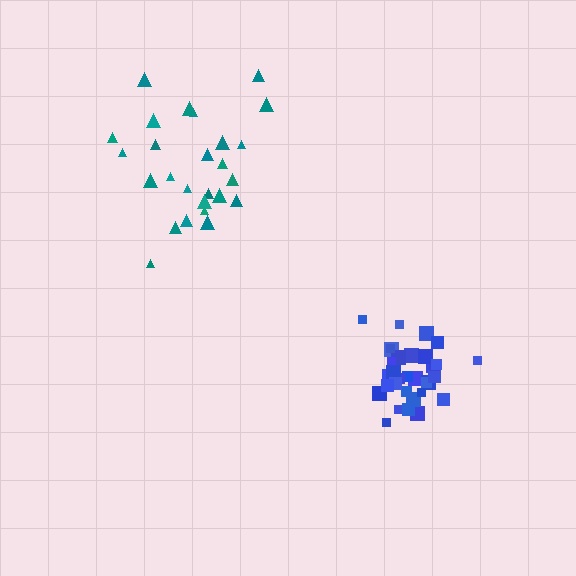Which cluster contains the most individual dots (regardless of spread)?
Blue (35).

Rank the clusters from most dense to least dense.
blue, teal.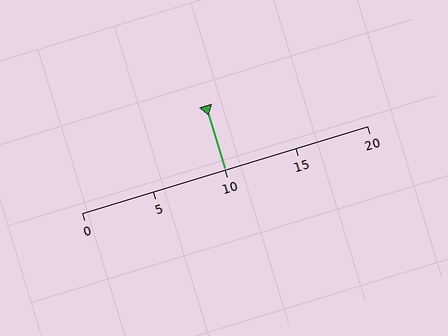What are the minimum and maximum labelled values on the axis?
The axis runs from 0 to 20.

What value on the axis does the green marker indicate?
The marker indicates approximately 10.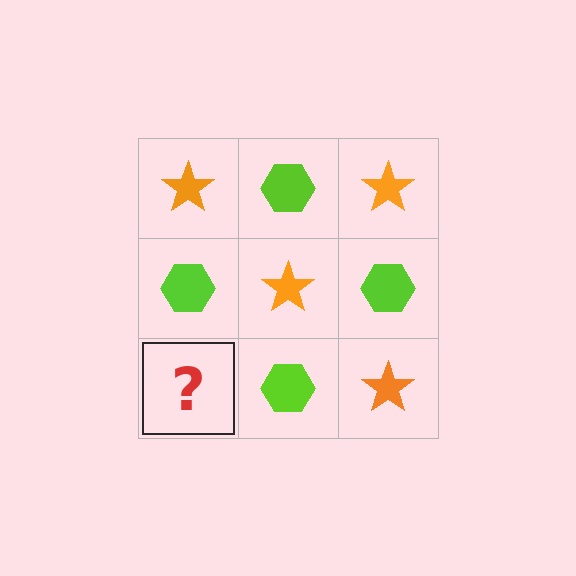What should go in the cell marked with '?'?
The missing cell should contain an orange star.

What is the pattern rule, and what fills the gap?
The rule is that it alternates orange star and lime hexagon in a checkerboard pattern. The gap should be filled with an orange star.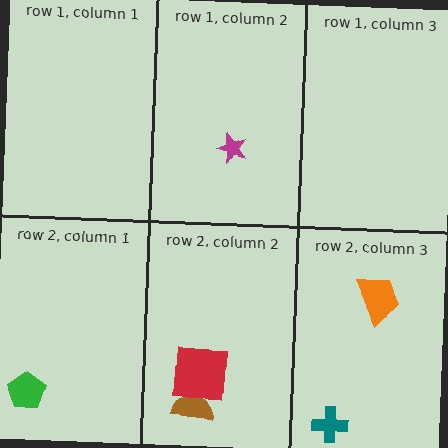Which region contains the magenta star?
The row 1, column 2 region.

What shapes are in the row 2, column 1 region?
The green pentagon.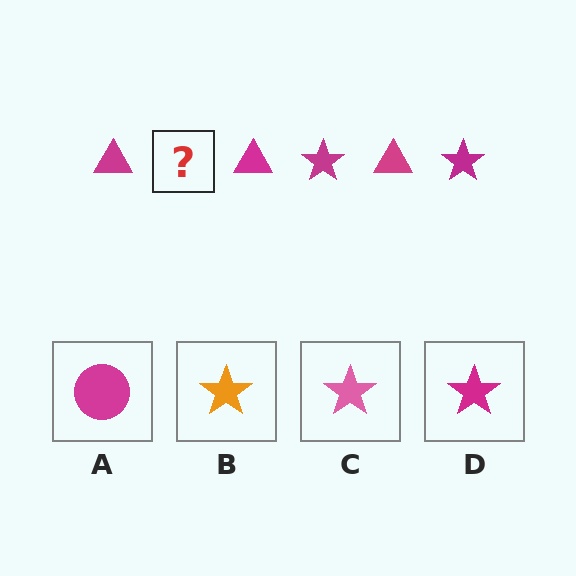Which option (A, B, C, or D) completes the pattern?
D.